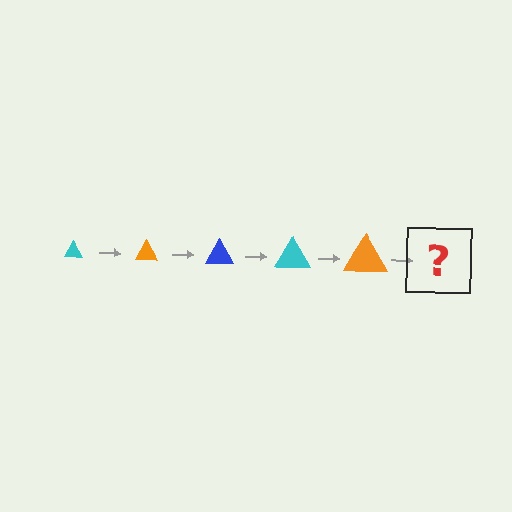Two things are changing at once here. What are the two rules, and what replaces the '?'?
The two rules are that the triangle grows larger each step and the color cycles through cyan, orange, and blue. The '?' should be a blue triangle, larger than the previous one.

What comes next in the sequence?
The next element should be a blue triangle, larger than the previous one.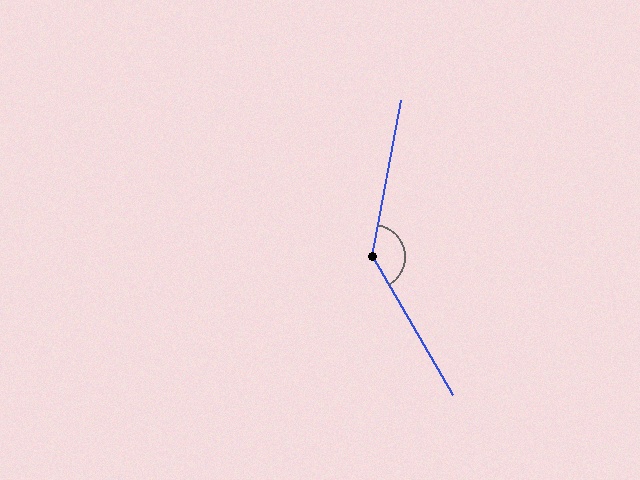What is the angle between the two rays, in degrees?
Approximately 140 degrees.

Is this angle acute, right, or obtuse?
It is obtuse.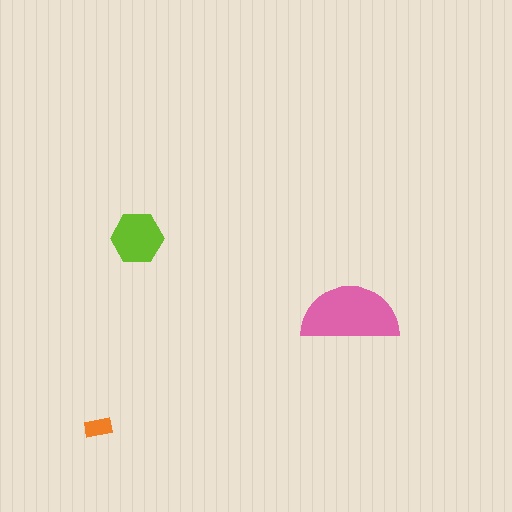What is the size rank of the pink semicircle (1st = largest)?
1st.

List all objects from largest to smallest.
The pink semicircle, the lime hexagon, the orange rectangle.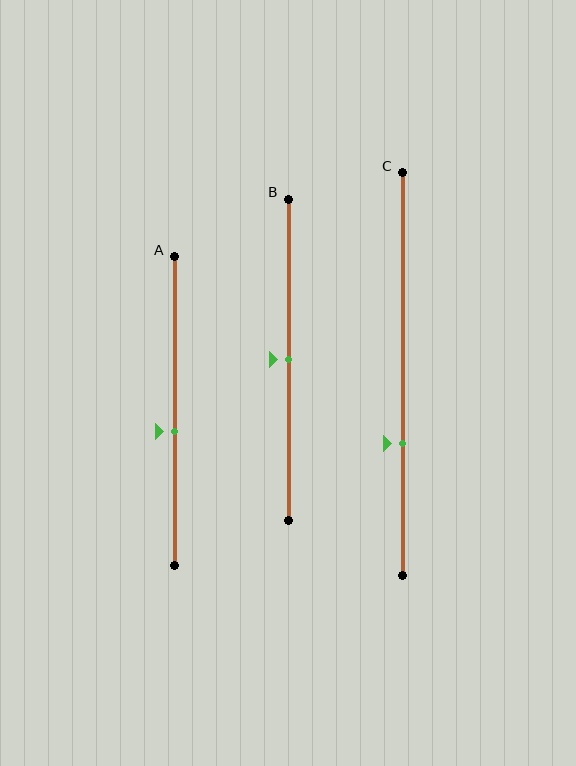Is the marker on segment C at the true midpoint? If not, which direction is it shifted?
No, the marker on segment C is shifted downward by about 17% of the segment length.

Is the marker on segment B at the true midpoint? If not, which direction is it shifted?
Yes, the marker on segment B is at the true midpoint.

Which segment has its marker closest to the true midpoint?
Segment B has its marker closest to the true midpoint.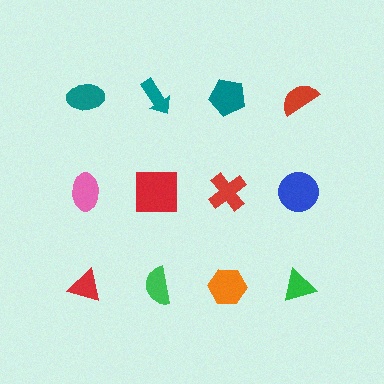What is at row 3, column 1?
A red triangle.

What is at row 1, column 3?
A teal pentagon.